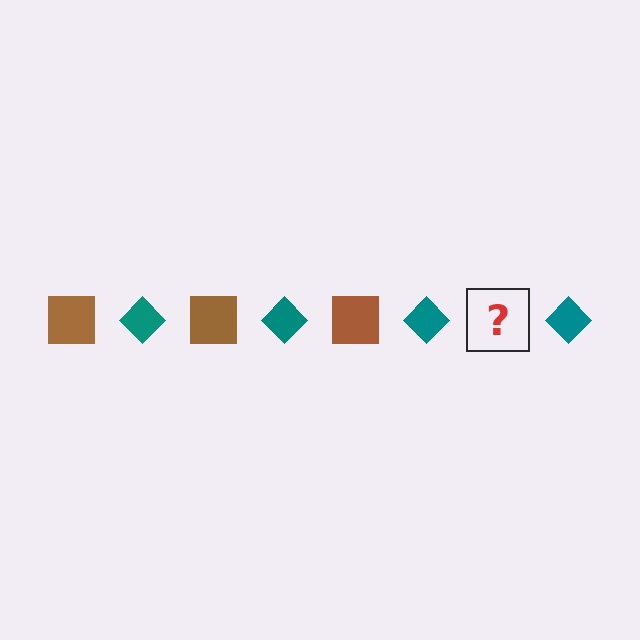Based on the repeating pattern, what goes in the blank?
The blank should be a brown square.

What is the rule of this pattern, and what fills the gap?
The rule is that the pattern alternates between brown square and teal diamond. The gap should be filled with a brown square.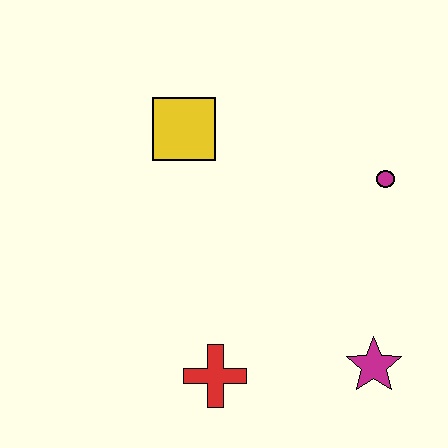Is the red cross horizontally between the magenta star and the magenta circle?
No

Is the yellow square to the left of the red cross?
Yes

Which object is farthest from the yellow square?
The magenta star is farthest from the yellow square.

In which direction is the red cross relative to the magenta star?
The red cross is to the left of the magenta star.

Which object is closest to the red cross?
The magenta star is closest to the red cross.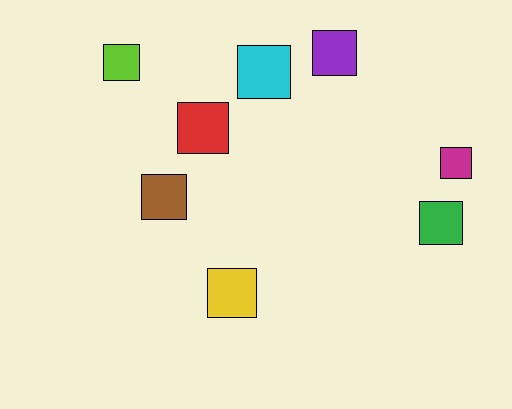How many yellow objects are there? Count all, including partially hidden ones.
There is 1 yellow object.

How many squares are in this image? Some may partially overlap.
There are 8 squares.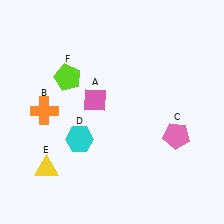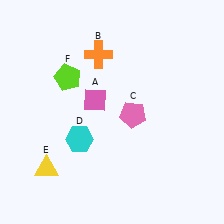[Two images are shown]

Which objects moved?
The objects that moved are: the orange cross (B), the pink pentagon (C).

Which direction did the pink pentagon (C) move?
The pink pentagon (C) moved left.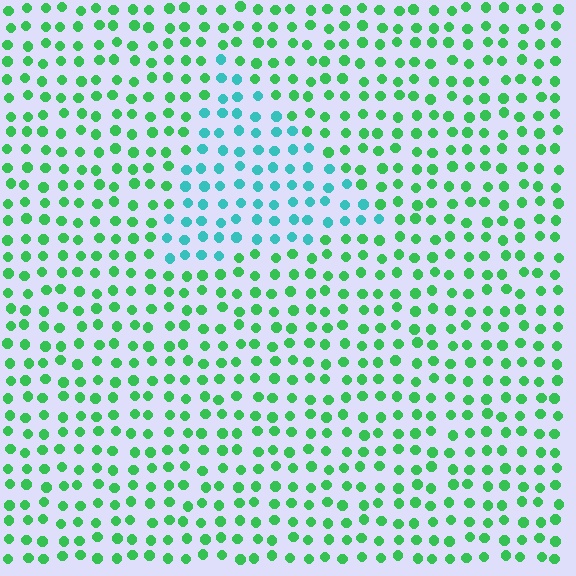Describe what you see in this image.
The image is filled with small green elements in a uniform arrangement. A triangle-shaped region is visible where the elements are tinted to a slightly different hue, forming a subtle color boundary.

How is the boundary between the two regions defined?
The boundary is defined purely by a slight shift in hue (about 45 degrees). Spacing, size, and orientation are identical on both sides.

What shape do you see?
I see a triangle.